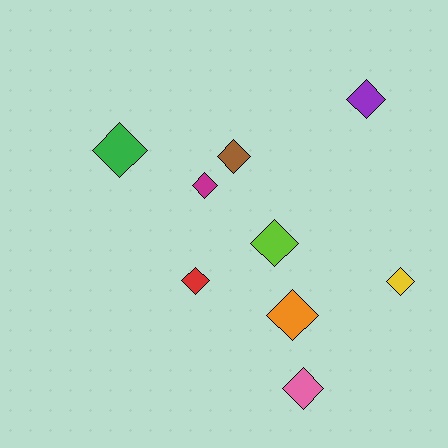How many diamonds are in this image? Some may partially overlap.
There are 9 diamonds.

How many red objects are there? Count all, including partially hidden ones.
There is 1 red object.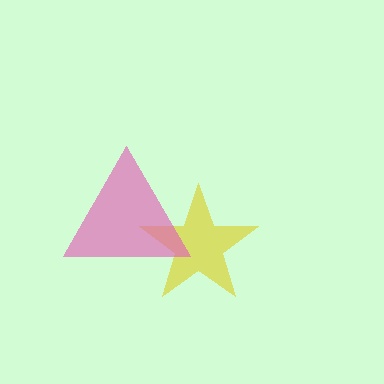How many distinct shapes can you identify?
There are 2 distinct shapes: a yellow star, a pink triangle.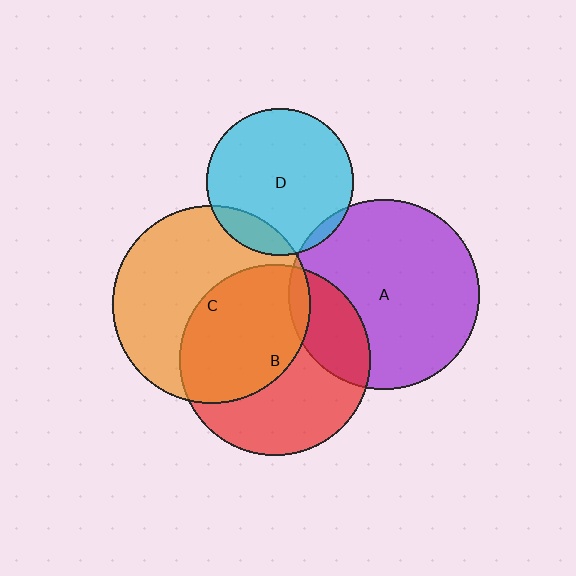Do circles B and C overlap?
Yes.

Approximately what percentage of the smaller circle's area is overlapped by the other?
Approximately 50%.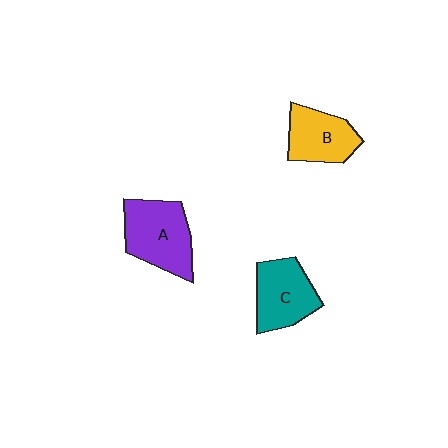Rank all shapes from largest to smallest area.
From largest to smallest: A (purple), C (teal), B (yellow).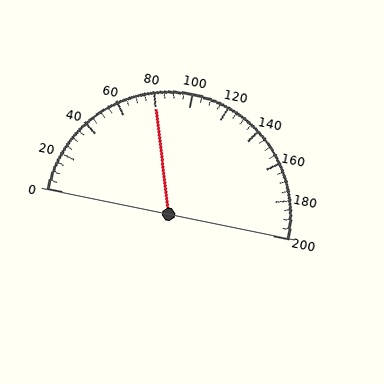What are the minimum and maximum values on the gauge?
The gauge ranges from 0 to 200.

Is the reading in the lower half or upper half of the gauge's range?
The reading is in the lower half of the range (0 to 200).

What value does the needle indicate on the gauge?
The needle indicates approximately 80.